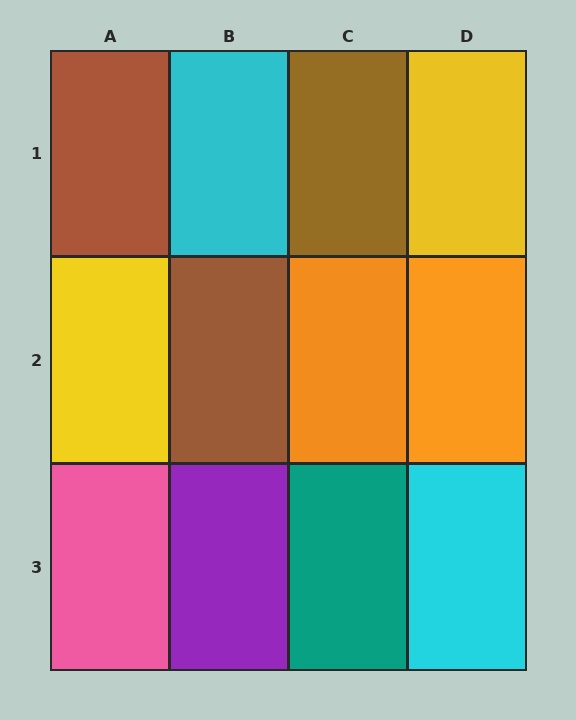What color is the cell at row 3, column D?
Cyan.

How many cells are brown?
3 cells are brown.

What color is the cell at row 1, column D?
Yellow.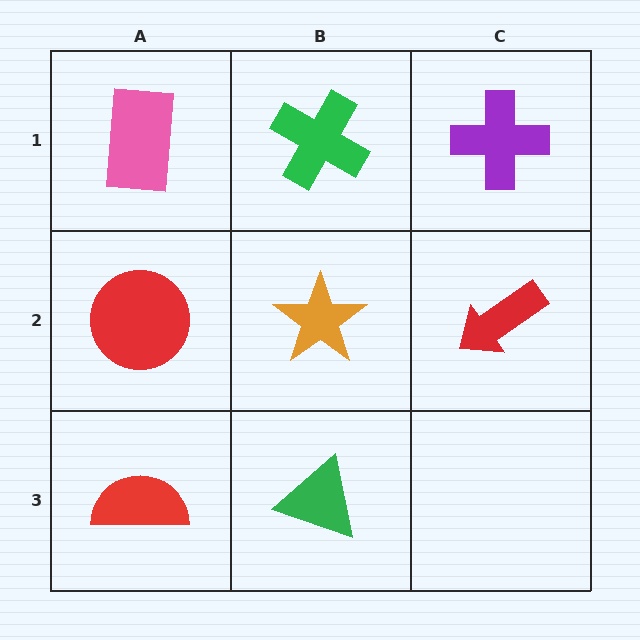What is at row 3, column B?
A green triangle.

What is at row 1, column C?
A purple cross.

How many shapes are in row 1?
3 shapes.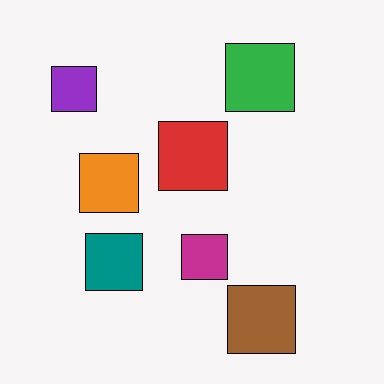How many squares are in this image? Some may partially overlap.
There are 7 squares.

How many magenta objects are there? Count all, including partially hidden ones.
There is 1 magenta object.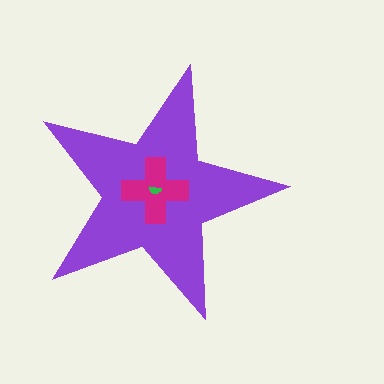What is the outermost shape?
The purple star.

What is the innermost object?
The green semicircle.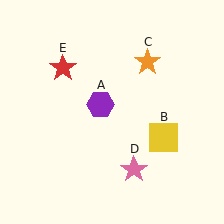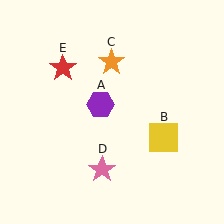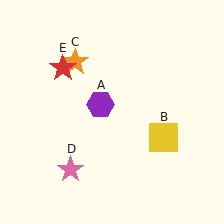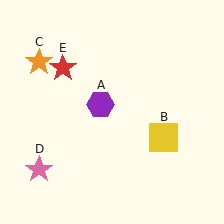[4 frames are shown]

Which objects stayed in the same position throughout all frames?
Purple hexagon (object A) and yellow square (object B) and red star (object E) remained stationary.